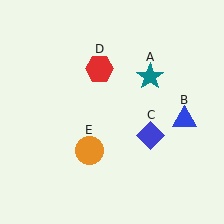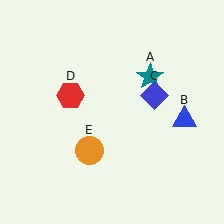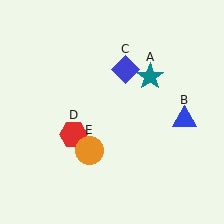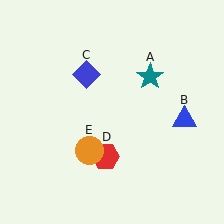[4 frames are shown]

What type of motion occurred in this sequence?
The blue diamond (object C), red hexagon (object D) rotated counterclockwise around the center of the scene.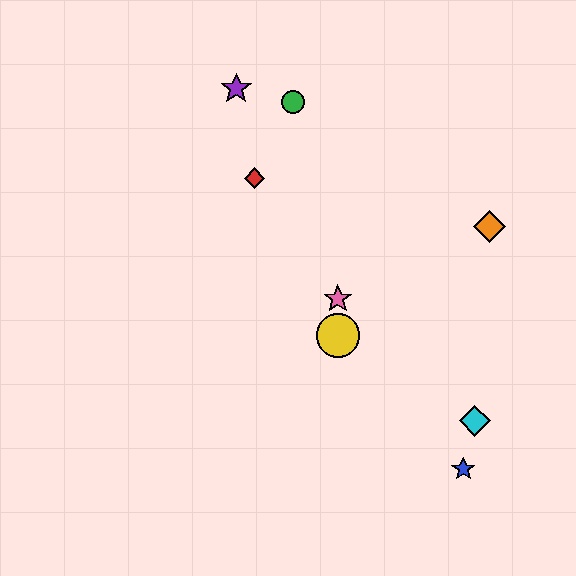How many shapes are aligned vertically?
2 shapes (the yellow circle, the pink star) are aligned vertically.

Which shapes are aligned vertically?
The yellow circle, the pink star are aligned vertically.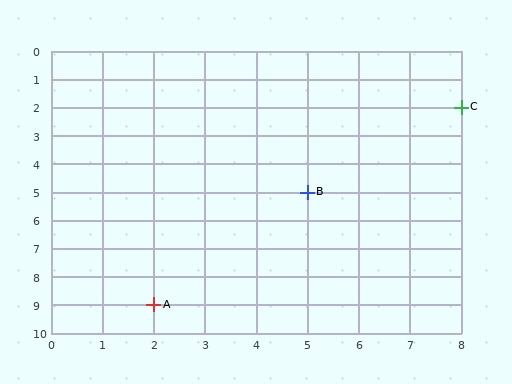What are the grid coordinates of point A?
Point A is at grid coordinates (2, 9).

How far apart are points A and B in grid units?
Points A and B are 3 columns and 4 rows apart (about 5.0 grid units diagonally).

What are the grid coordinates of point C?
Point C is at grid coordinates (8, 2).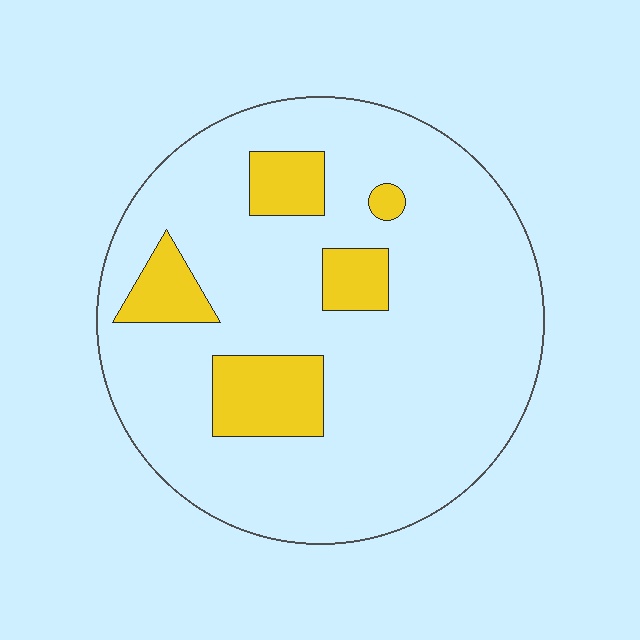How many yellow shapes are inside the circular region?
5.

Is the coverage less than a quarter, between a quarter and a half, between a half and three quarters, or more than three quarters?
Less than a quarter.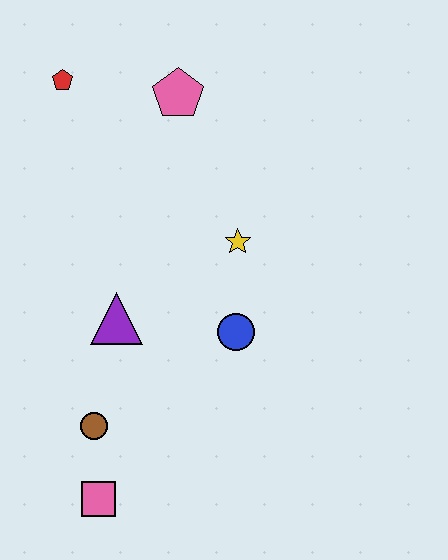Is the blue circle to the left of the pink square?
No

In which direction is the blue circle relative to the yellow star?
The blue circle is below the yellow star.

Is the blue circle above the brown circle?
Yes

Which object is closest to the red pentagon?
The pink pentagon is closest to the red pentagon.